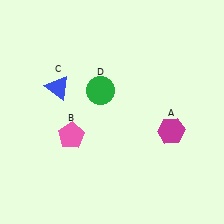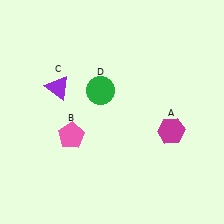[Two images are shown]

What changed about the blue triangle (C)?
In Image 1, C is blue. In Image 2, it changed to purple.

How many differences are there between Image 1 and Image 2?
There is 1 difference between the two images.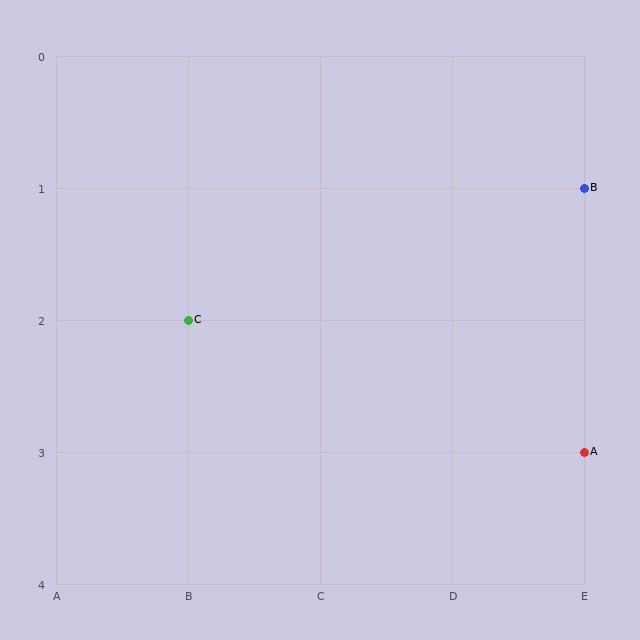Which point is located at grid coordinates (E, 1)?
Point B is at (E, 1).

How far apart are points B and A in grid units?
Points B and A are 2 rows apart.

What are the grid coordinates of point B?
Point B is at grid coordinates (E, 1).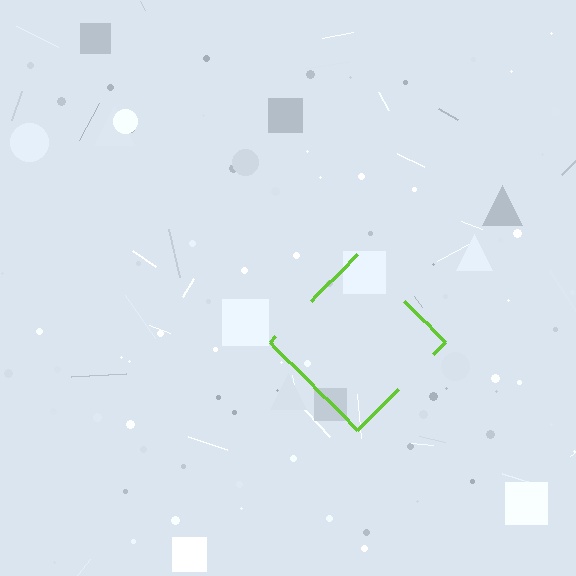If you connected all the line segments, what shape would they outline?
They would outline a diamond.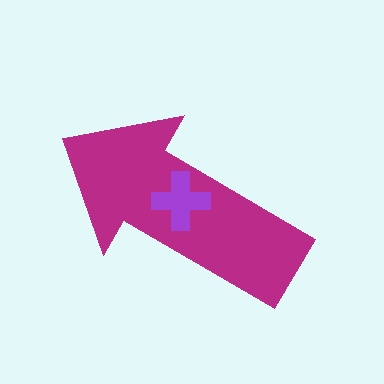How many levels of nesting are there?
2.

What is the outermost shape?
The magenta arrow.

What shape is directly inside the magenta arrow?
The purple cross.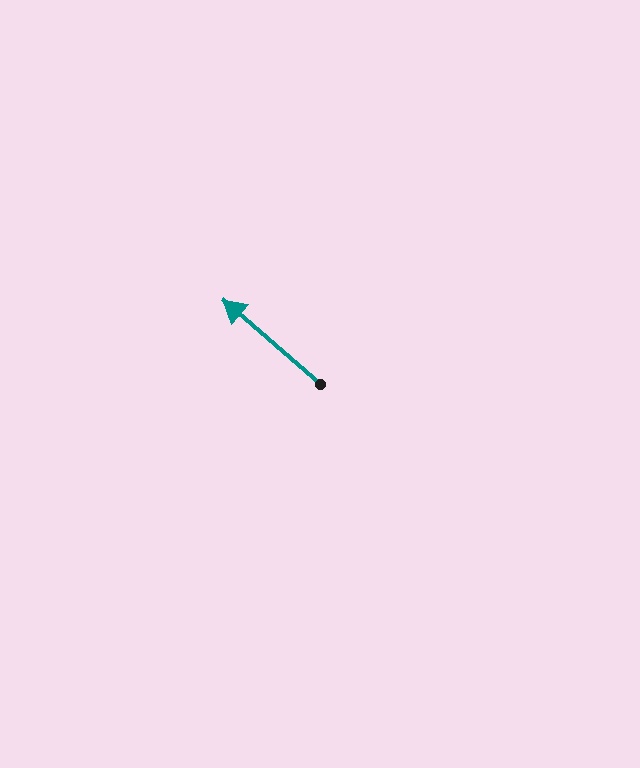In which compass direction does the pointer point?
Northwest.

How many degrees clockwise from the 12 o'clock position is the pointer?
Approximately 311 degrees.